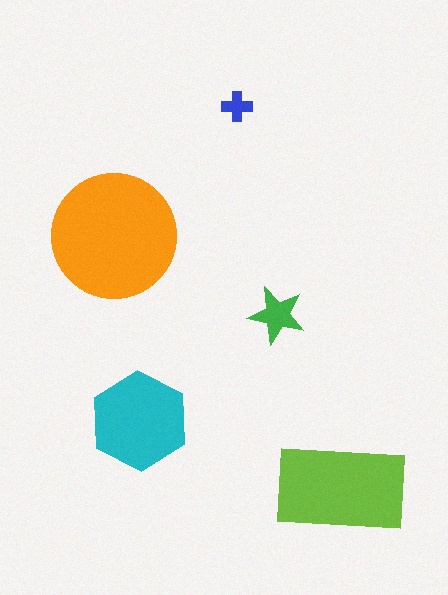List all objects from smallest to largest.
The blue cross, the green star, the cyan hexagon, the lime rectangle, the orange circle.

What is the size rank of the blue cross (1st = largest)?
5th.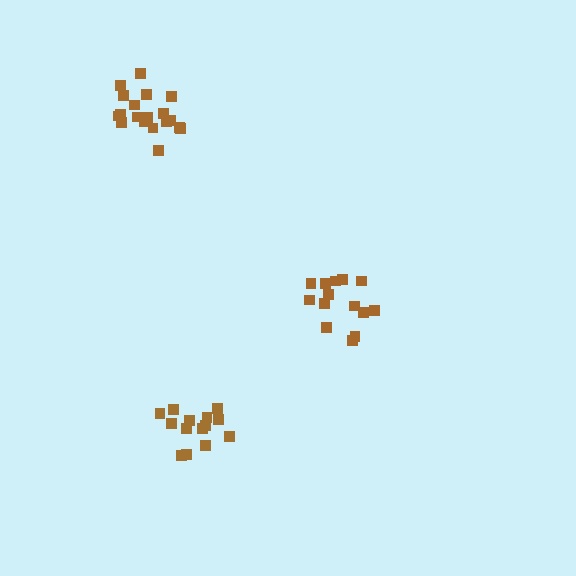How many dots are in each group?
Group 1: 14 dots, Group 2: 14 dots, Group 3: 19 dots (47 total).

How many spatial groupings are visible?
There are 3 spatial groupings.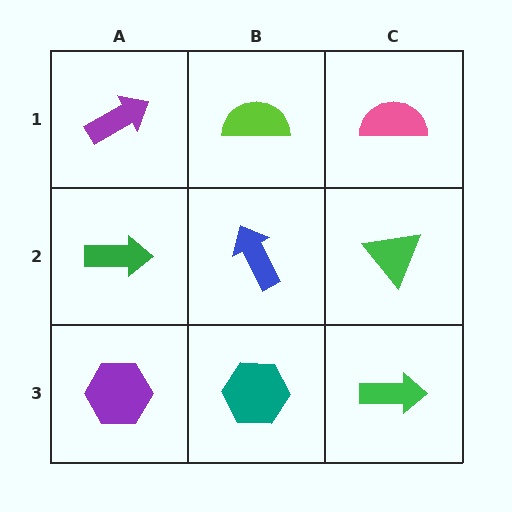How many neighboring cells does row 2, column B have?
4.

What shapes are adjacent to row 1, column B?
A blue arrow (row 2, column B), a purple arrow (row 1, column A), a pink semicircle (row 1, column C).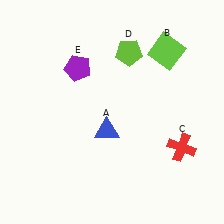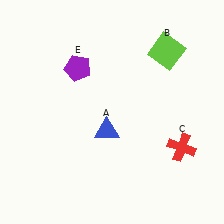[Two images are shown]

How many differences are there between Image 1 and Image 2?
There is 1 difference between the two images.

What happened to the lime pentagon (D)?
The lime pentagon (D) was removed in Image 2. It was in the top-right area of Image 1.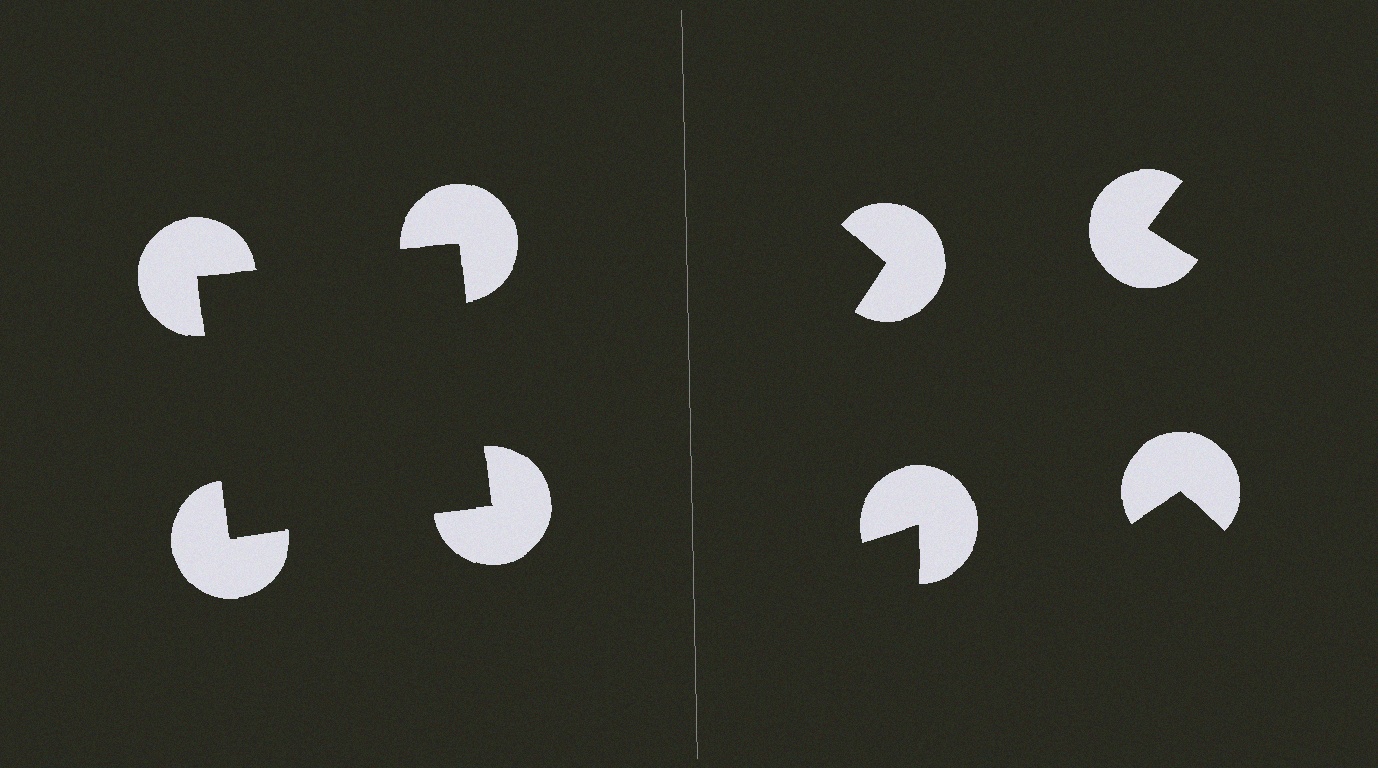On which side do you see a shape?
An illusory square appears on the left side. On the right side the wedge cuts are rotated, so no coherent shape forms.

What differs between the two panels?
The pac-man discs are positioned identically on both sides; only the wedge orientations differ. On the left they align to a square; on the right they are misaligned.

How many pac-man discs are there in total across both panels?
8 — 4 on each side.